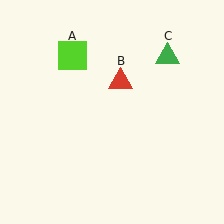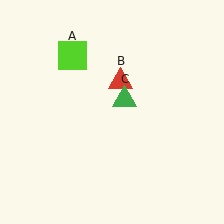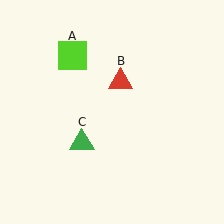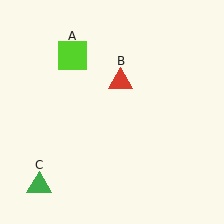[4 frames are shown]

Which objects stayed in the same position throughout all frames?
Lime square (object A) and red triangle (object B) remained stationary.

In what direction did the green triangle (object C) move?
The green triangle (object C) moved down and to the left.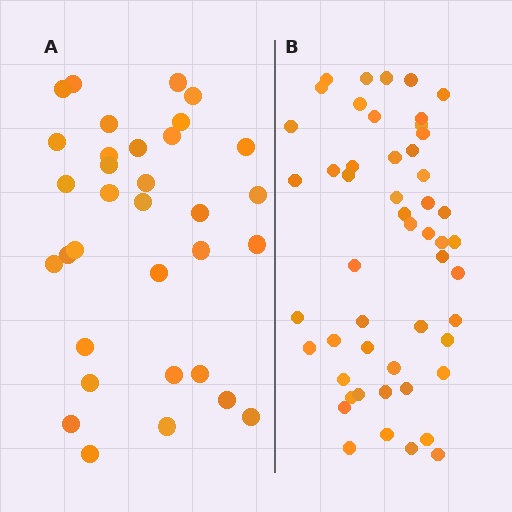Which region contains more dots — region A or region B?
Region B (the right region) has more dots.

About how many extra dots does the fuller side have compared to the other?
Region B has approximately 20 more dots than region A.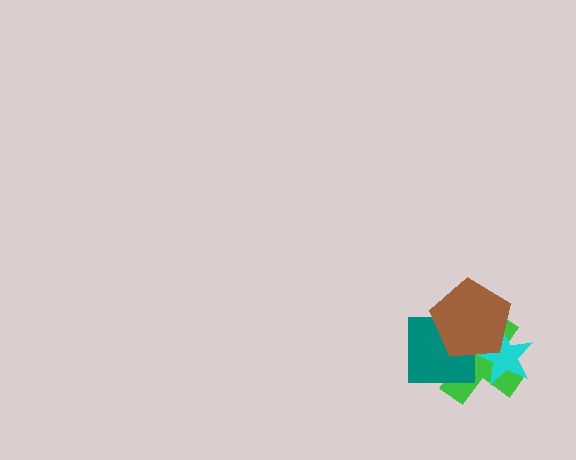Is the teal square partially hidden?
Yes, it is partially covered by another shape.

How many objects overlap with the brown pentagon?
3 objects overlap with the brown pentagon.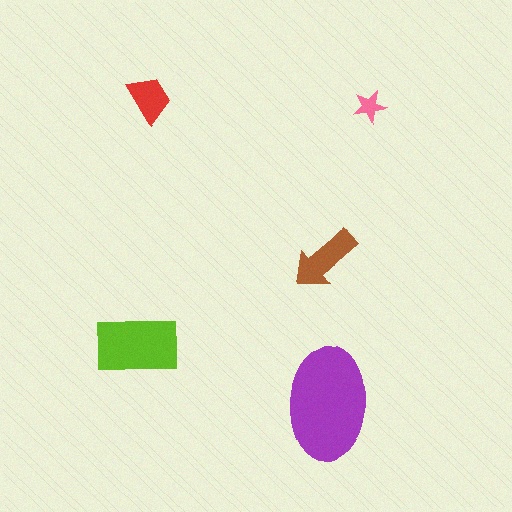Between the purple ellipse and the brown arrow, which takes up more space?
The purple ellipse.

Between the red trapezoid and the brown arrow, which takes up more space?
The brown arrow.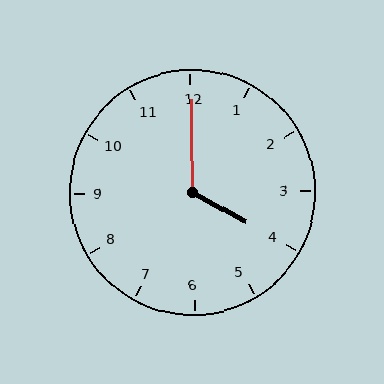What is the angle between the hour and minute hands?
Approximately 120 degrees.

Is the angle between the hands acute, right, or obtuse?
It is obtuse.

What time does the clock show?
4:00.